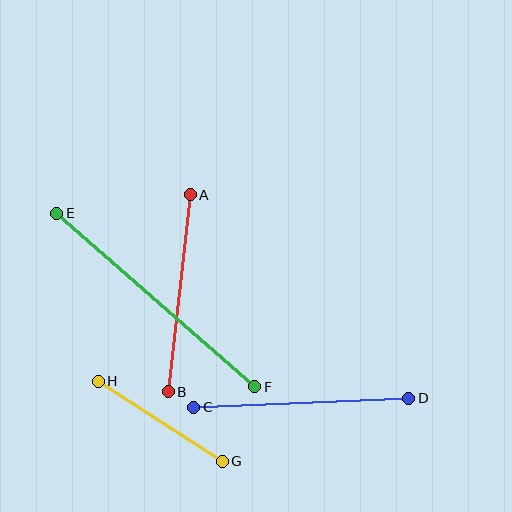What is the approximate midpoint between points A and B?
The midpoint is at approximately (179, 293) pixels.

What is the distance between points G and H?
The distance is approximately 147 pixels.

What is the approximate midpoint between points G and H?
The midpoint is at approximately (160, 421) pixels.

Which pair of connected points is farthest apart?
Points E and F are farthest apart.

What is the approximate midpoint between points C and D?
The midpoint is at approximately (301, 403) pixels.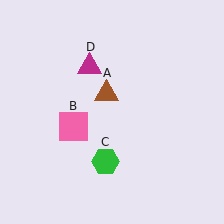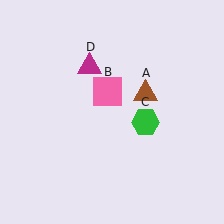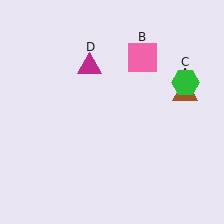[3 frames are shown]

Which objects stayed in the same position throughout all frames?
Magenta triangle (object D) remained stationary.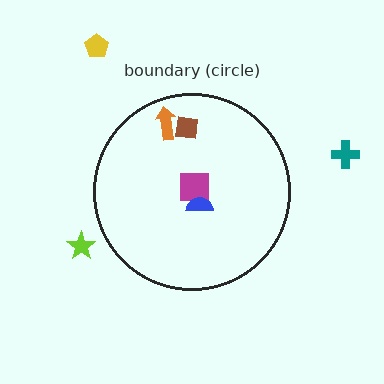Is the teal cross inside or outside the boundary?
Outside.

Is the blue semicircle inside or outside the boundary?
Inside.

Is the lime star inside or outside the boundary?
Outside.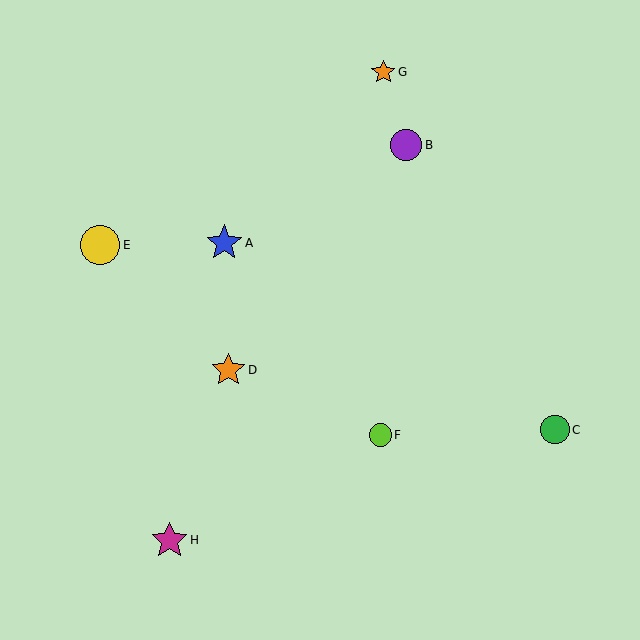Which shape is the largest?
The yellow circle (labeled E) is the largest.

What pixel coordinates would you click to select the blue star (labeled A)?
Click at (224, 243) to select the blue star A.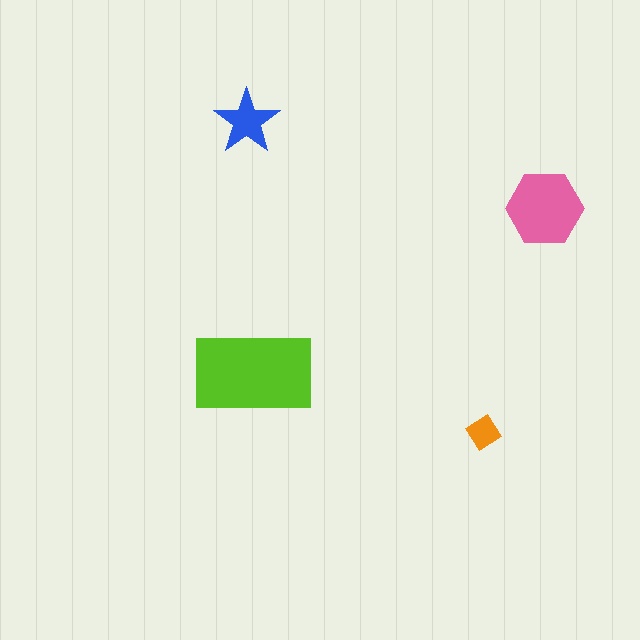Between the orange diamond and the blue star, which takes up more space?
The blue star.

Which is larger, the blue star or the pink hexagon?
The pink hexagon.